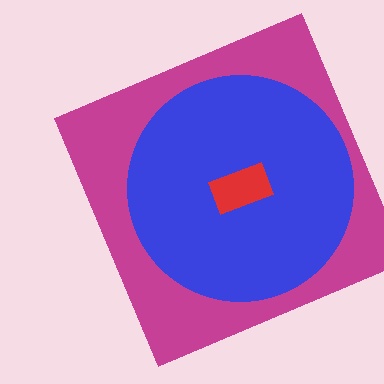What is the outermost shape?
The magenta square.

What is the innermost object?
The red rectangle.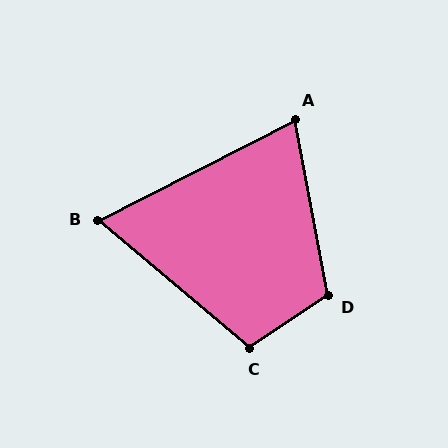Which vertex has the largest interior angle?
D, at approximately 113 degrees.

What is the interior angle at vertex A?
Approximately 74 degrees (acute).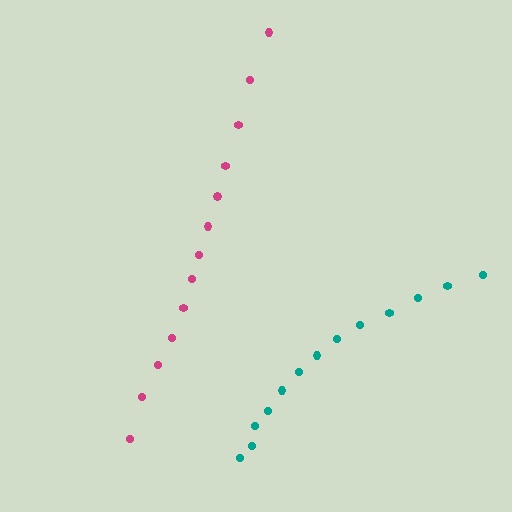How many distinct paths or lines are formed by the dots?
There are 2 distinct paths.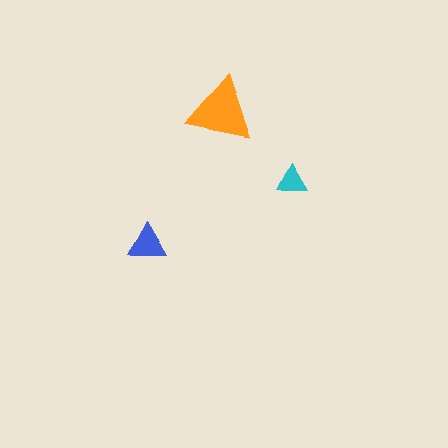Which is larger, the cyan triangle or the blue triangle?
The blue one.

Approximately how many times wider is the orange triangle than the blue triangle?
About 1.5 times wider.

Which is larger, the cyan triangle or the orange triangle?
The orange one.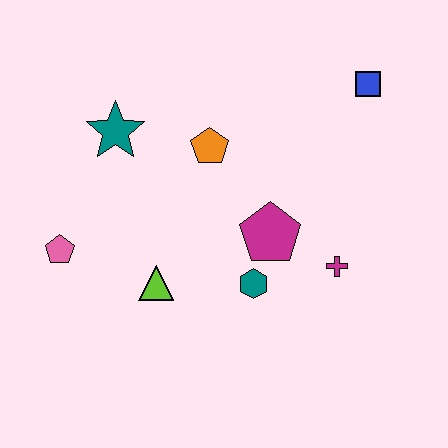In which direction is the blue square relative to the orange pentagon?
The blue square is to the right of the orange pentagon.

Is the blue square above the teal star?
Yes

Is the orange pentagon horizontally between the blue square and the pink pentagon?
Yes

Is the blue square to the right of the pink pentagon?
Yes